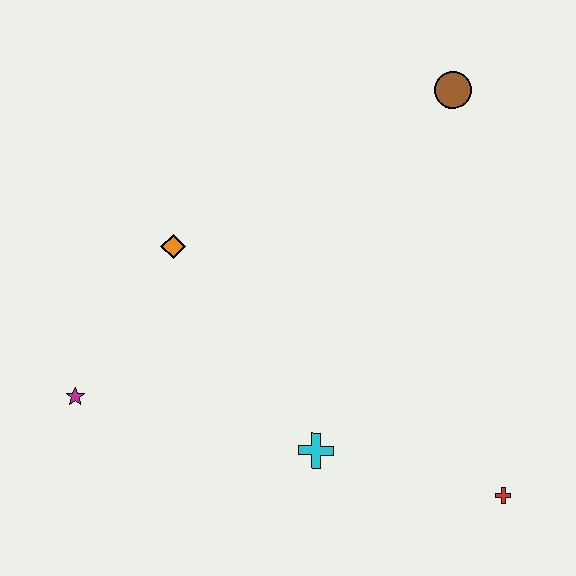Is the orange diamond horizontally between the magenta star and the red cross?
Yes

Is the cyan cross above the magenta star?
No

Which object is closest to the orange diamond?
The magenta star is closest to the orange diamond.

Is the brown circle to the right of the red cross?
No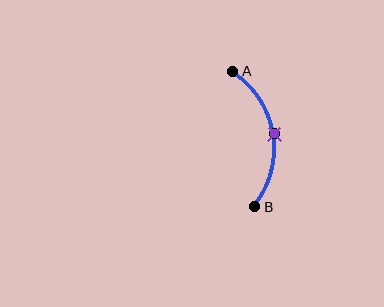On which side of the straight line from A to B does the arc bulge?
The arc bulges to the right of the straight line connecting A and B.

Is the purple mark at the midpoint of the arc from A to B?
Yes. The purple mark lies on the arc at equal arc-length from both A and B — it is the arc midpoint.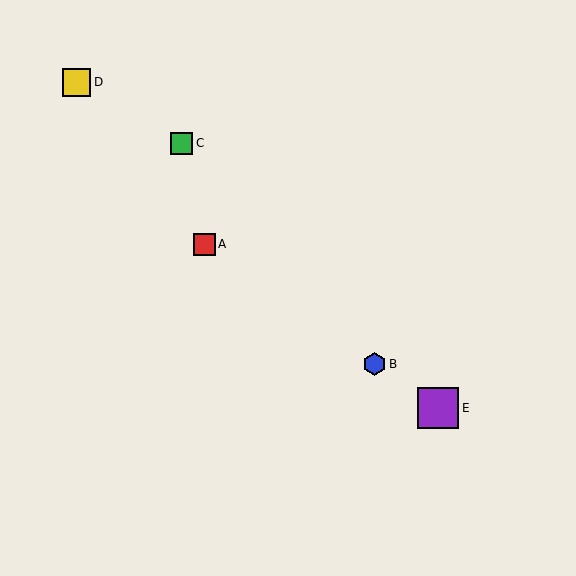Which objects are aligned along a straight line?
Objects A, B, E are aligned along a straight line.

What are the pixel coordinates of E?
Object E is at (438, 408).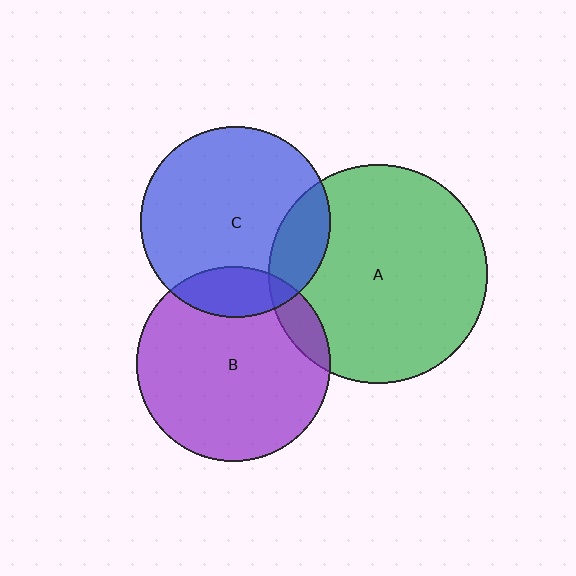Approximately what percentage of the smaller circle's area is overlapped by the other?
Approximately 15%.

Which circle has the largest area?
Circle A (green).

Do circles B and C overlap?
Yes.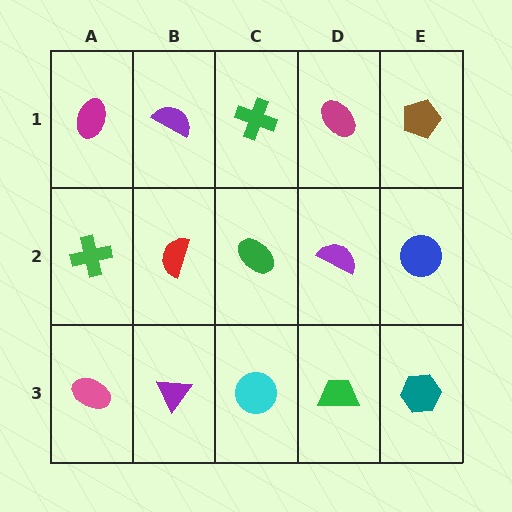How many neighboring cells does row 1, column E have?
2.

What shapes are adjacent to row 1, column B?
A red semicircle (row 2, column B), a magenta ellipse (row 1, column A), a green cross (row 1, column C).